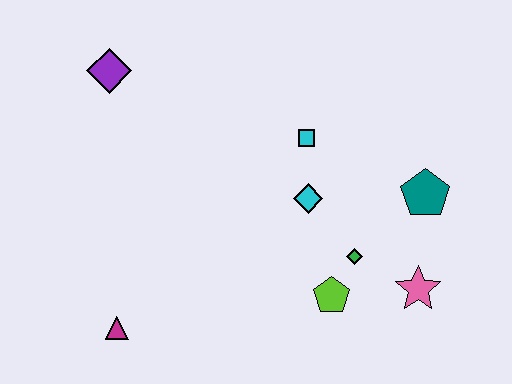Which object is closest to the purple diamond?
The cyan square is closest to the purple diamond.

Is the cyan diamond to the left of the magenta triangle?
No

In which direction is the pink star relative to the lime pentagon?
The pink star is to the right of the lime pentagon.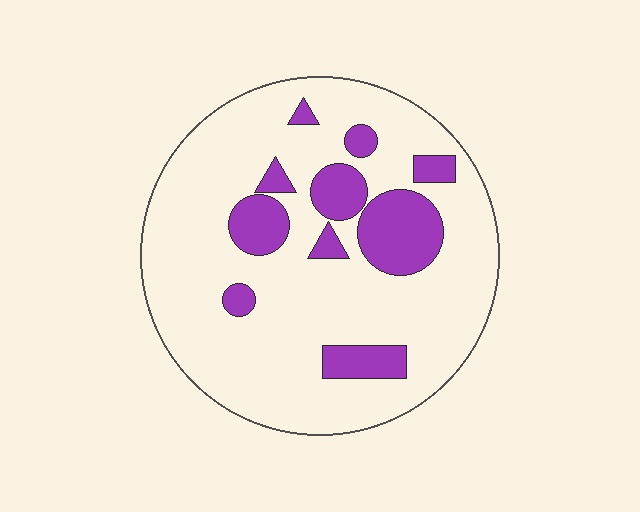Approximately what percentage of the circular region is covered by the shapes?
Approximately 20%.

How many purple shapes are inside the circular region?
10.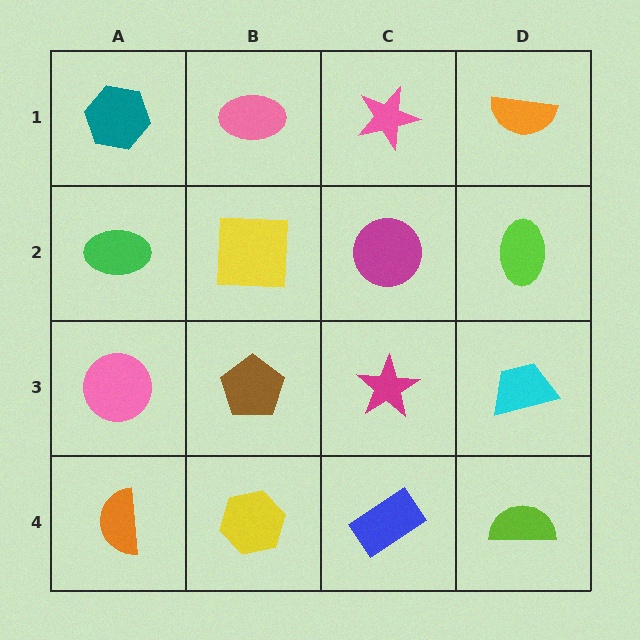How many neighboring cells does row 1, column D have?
2.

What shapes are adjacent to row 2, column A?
A teal hexagon (row 1, column A), a pink circle (row 3, column A), a yellow square (row 2, column B).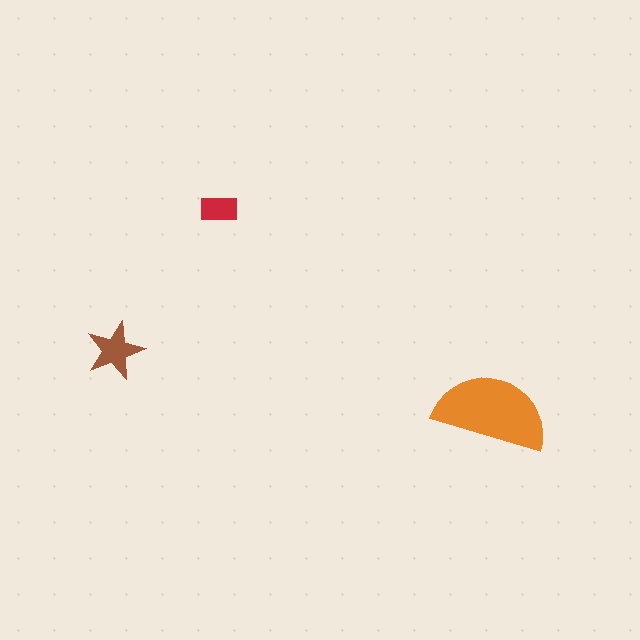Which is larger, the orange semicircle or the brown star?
The orange semicircle.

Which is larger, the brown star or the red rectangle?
The brown star.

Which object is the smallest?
The red rectangle.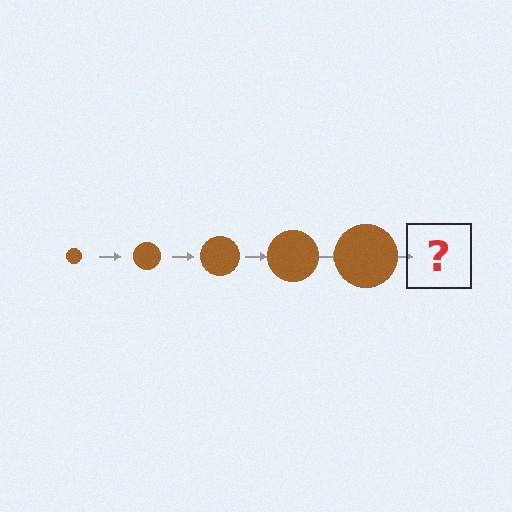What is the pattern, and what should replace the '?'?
The pattern is that the circle gets progressively larger each step. The '?' should be a brown circle, larger than the previous one.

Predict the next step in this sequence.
The next step is a brown circle, larger than the previous one.